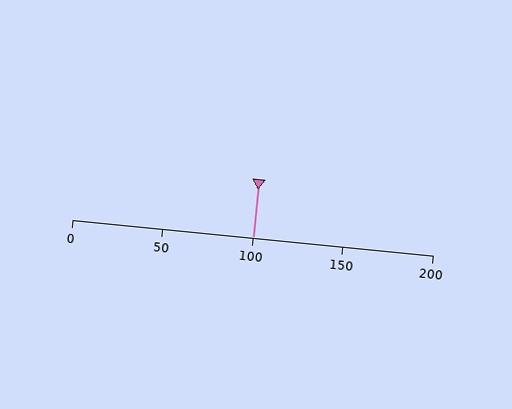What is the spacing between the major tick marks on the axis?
The major ticks are spaced 50 apart.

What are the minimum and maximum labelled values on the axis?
The axis runs from 0 to 200.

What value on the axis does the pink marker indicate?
The marker indicates approximately 100.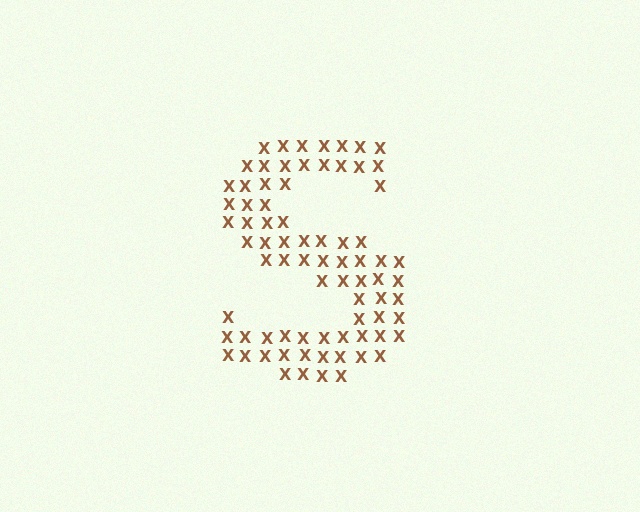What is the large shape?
The large shape is the letter S.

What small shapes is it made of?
It is made of small letter X's.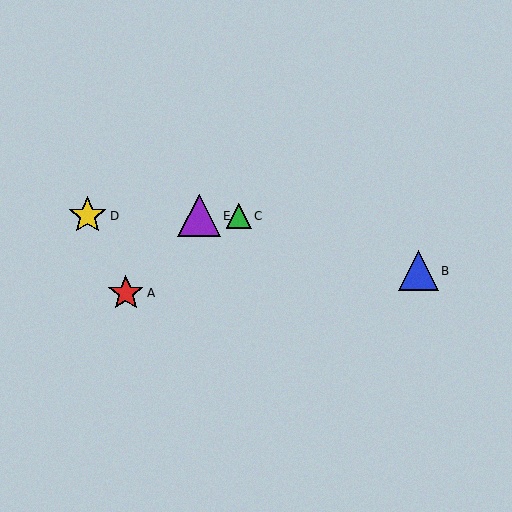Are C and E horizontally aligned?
Yes, both are at y≈216.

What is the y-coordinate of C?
Object C is at y≈216.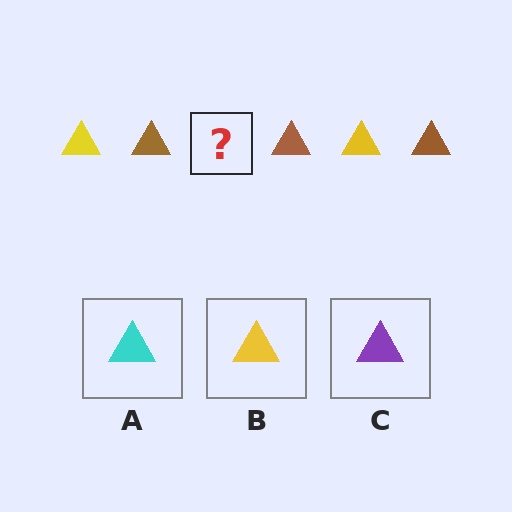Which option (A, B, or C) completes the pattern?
B.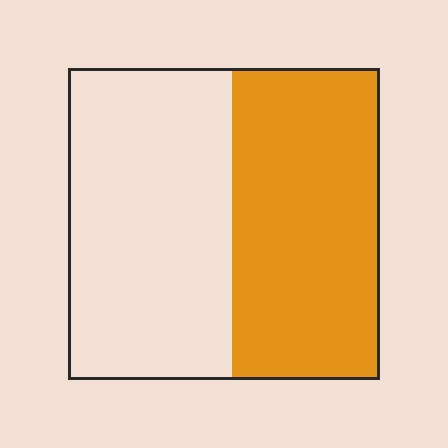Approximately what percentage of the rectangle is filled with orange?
Approximately 45%.